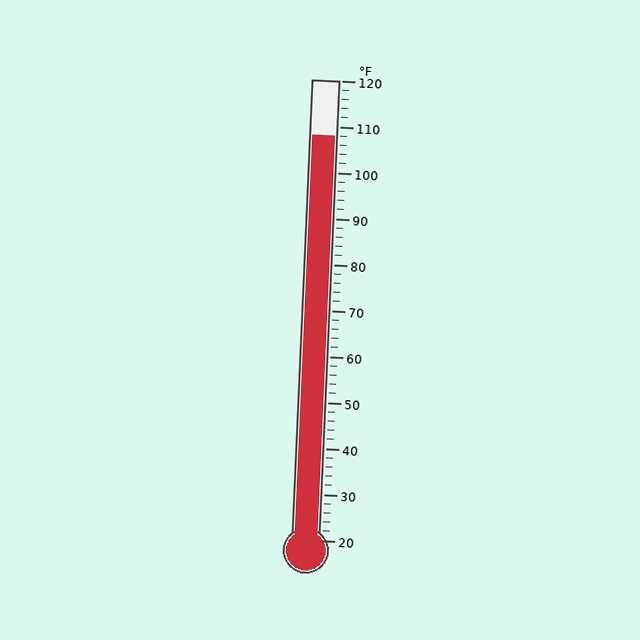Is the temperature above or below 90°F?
The temperature is above 90°F.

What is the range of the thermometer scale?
The thermometer scale ranges from 20°F to 120°F.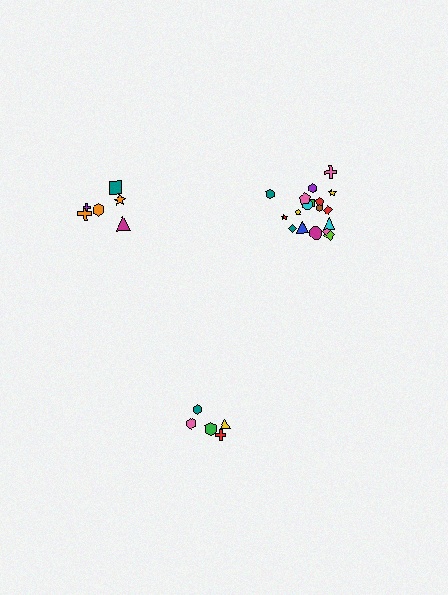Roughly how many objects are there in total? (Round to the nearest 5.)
Roughly 30 objects in total.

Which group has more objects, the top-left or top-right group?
The top-right group.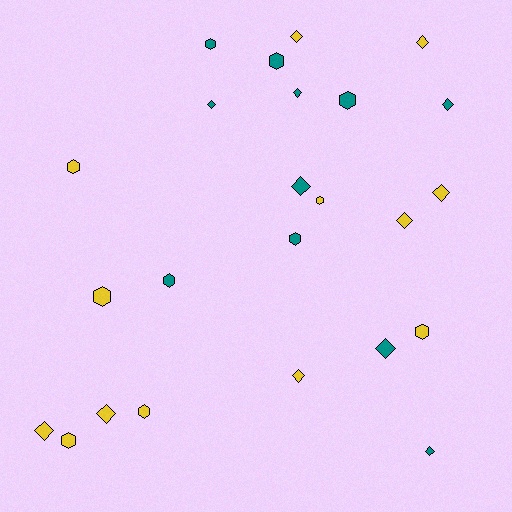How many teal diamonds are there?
There are 6 teal diamonds.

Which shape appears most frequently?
Diamond, with 13 objects.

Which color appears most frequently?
Yellow, with 13 objects.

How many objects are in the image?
There are 24 objects.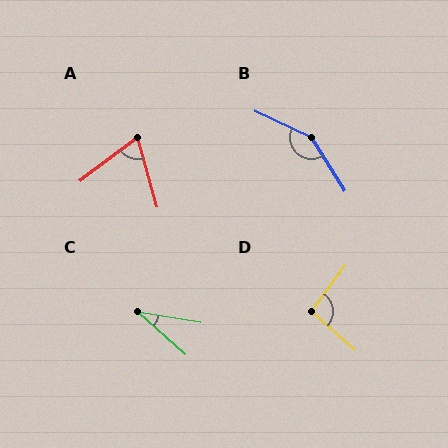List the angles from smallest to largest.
C (32°), A (68°), D (94°), B (147°).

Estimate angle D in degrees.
Approximately 94 degrees.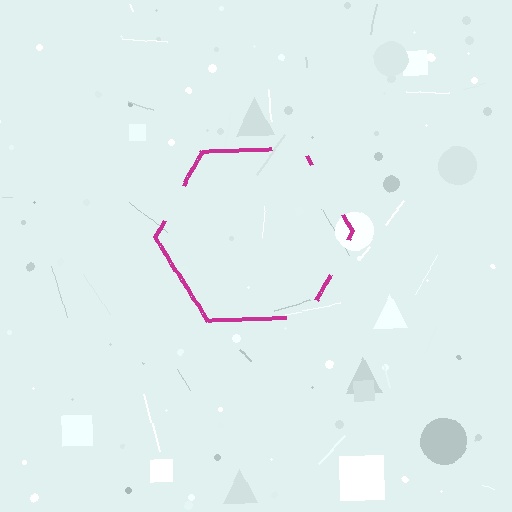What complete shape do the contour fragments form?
The contour fragments form a hexagon.